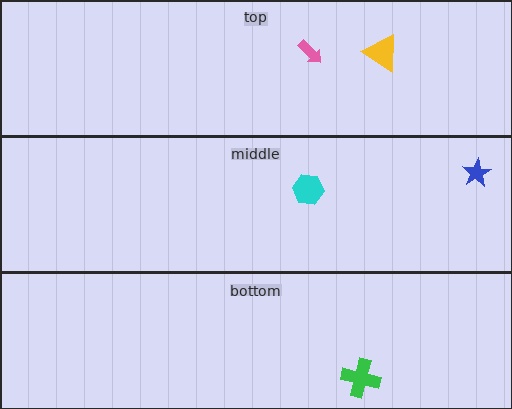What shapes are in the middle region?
The cyan hexagon, the blue star.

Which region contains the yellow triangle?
The top region.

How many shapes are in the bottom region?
1.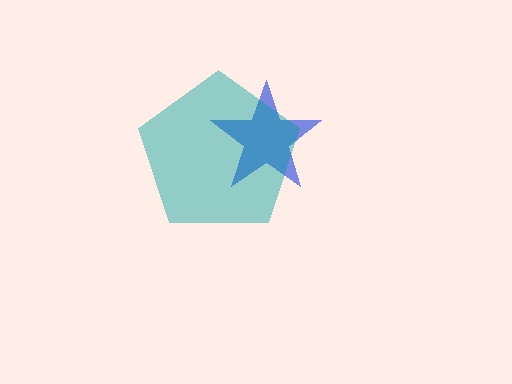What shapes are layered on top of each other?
The layered shapes are: a blue star, a teal pentagon.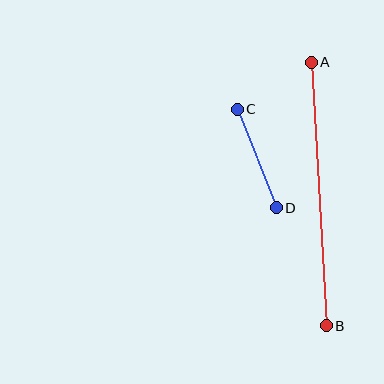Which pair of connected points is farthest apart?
Points A and B are farthest apart.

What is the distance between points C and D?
The distance is approximately 106 pixels.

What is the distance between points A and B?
The distance is approximately 264 pixels.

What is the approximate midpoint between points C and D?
The midpoint is at approximately (257, 158) pixels.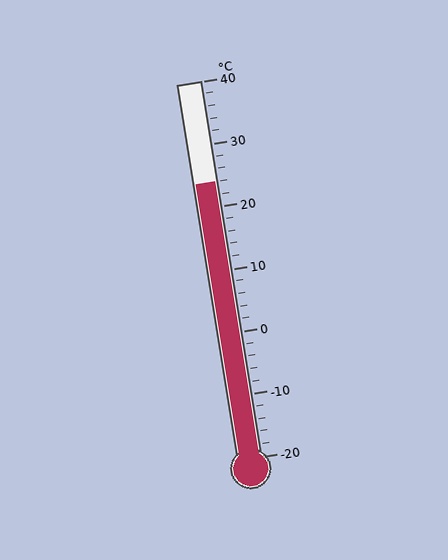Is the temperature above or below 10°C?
The temperature is above 10°C.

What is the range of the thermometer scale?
The thermometer scale ranges from -20°C to 40°C.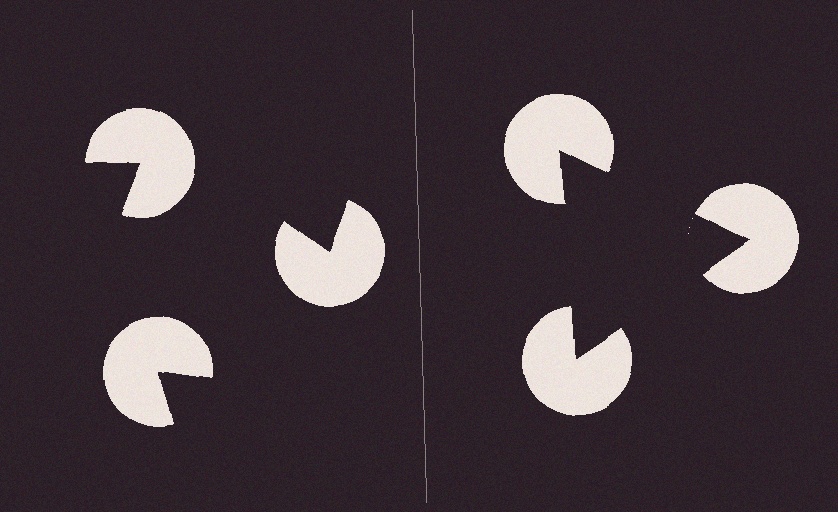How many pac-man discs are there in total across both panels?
6 — 3 on each side.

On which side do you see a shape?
An illusory triangle appears on the right side. On the left side the wedge cuts are rotated, so no coherent shape forms.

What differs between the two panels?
The pac-man discs are positioned identically on both sides; only the wedge orientations differ. On the right they align to a triangle; on the left they are misaligned.